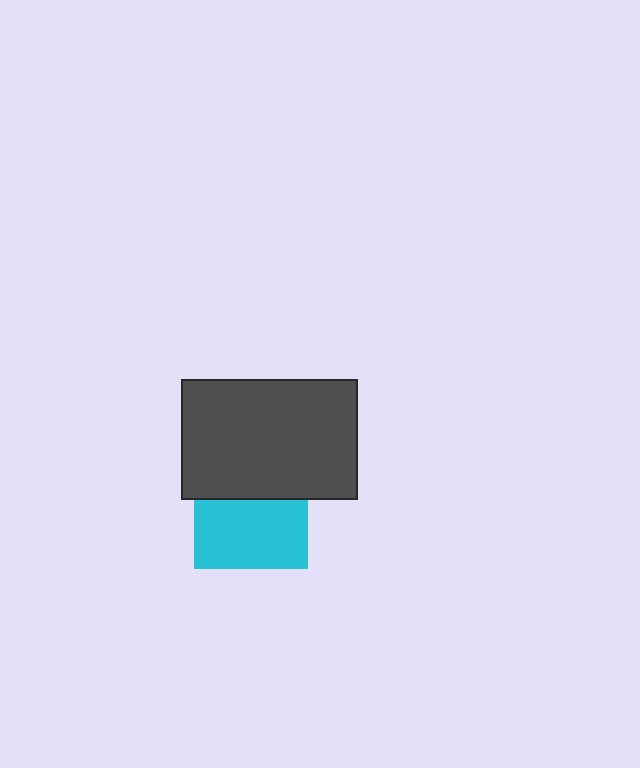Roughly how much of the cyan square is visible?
About half of it is visible (roughly 61%).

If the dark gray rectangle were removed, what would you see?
You would see the complete cyan square.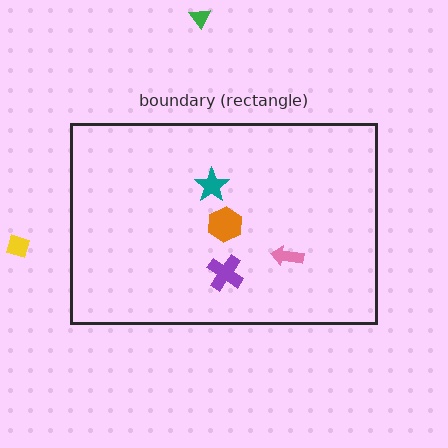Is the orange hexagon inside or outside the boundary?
Inside.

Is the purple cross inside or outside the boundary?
Inside.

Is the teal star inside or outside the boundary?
Inside.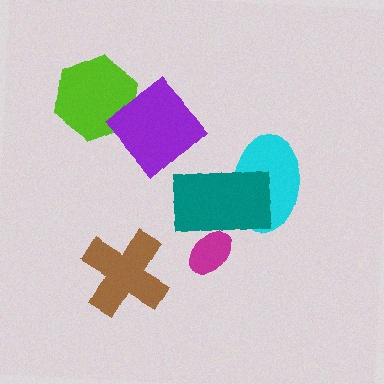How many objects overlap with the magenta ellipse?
1 object overlaps with the magenta ellipse.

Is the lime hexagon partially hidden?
Yes, it is partially covered by another shape.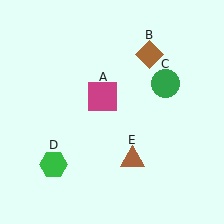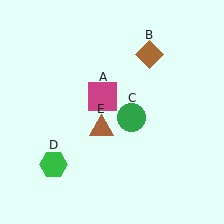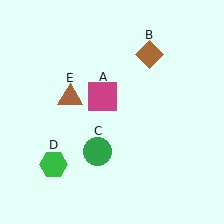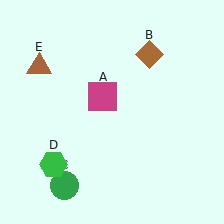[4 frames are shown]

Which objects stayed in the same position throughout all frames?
Magenta square (object A) and brown diamond (object B) and green hexagon (object D) remained stationary.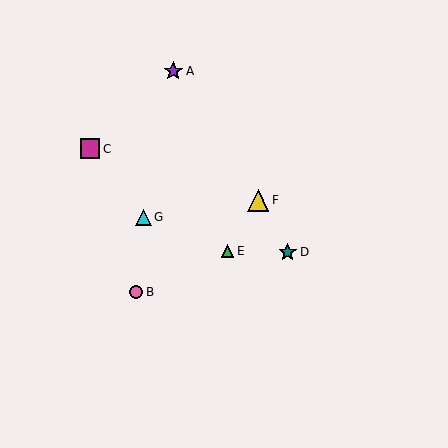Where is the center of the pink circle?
The center of the pink circle is at (136, 292).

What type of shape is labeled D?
Shape D is a teal star.